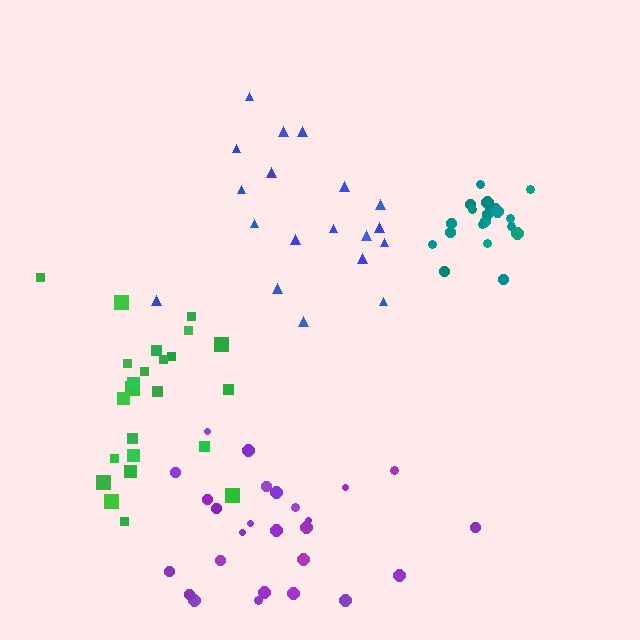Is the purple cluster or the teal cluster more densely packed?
Teal.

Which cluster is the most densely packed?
Teal.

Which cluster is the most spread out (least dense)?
Purple.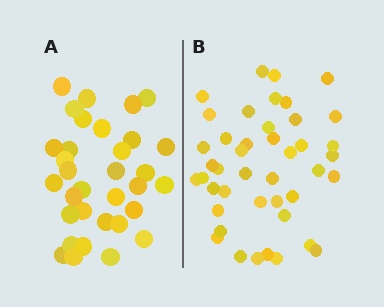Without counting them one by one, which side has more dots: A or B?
Region B (the right region) has more dots.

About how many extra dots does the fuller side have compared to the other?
Region B has roughly 10 or so more dots than region A.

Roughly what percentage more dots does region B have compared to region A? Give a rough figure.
About 30% more.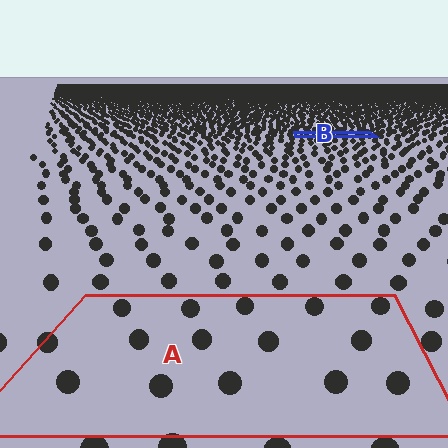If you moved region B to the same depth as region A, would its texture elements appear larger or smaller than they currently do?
They would appear larger. At a closer depth, the same texture elements are projected at a bigger on-screen size.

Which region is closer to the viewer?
Region A is closer. The texture elements there are larger and more spread out.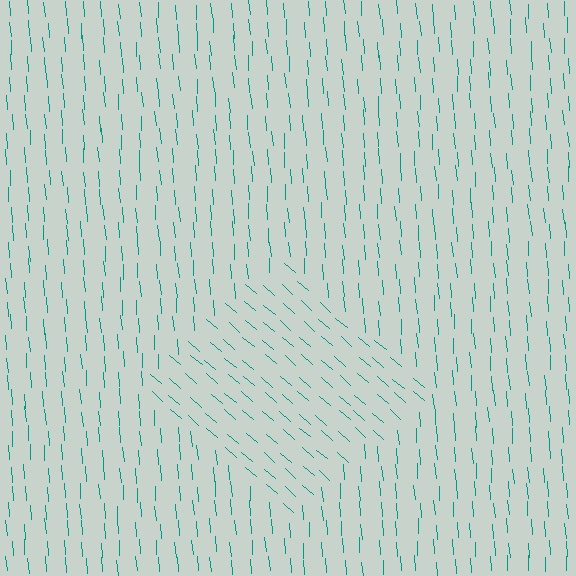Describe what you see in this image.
The image is filled with small teal line segments. A diamond region in the image has lines oriented differently from the surrounding lines, creating a visible texture boundary.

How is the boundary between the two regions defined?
The boundary is defined purely by a change in line orientation (approximately 45 degrees difference). All lines are the same color and thickness.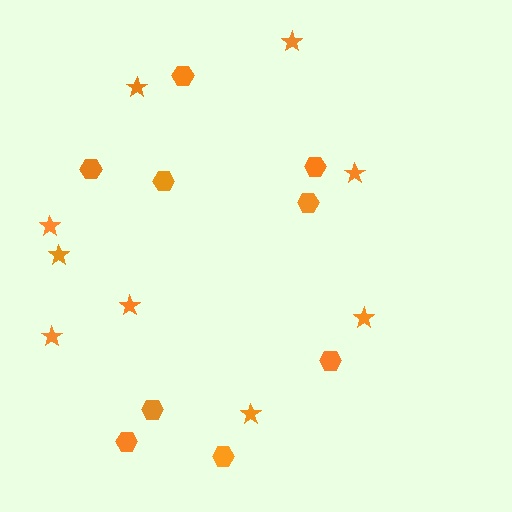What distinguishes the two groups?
There are 2 groups: one group of stars (9) and one group of hexagons (9).